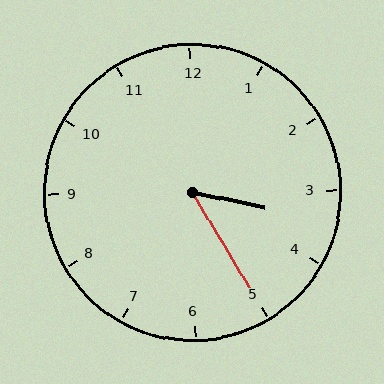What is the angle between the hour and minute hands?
Approximately 48 degrees.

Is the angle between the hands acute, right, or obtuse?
It is acute.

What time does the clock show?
3:25.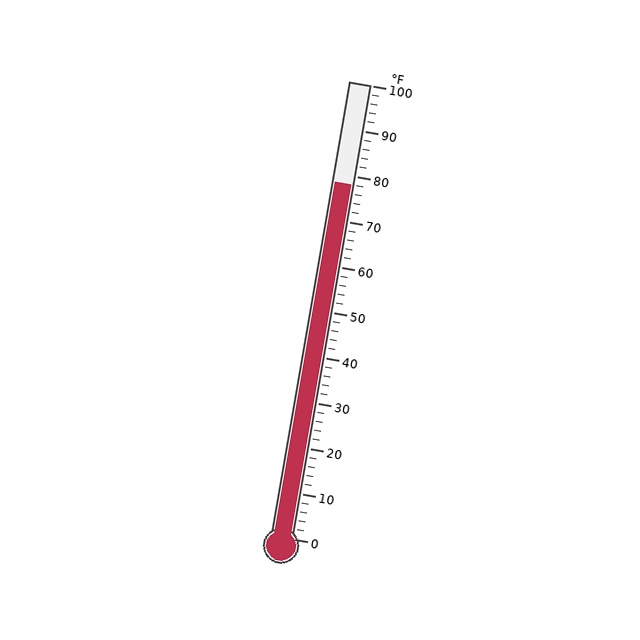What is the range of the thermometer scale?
The thermometer scale ranges from 0°F to 100°F.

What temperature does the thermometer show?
The thermometer shows approximately 78°F.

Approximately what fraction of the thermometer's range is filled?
The thermometer is filled to approximately 80% of its range.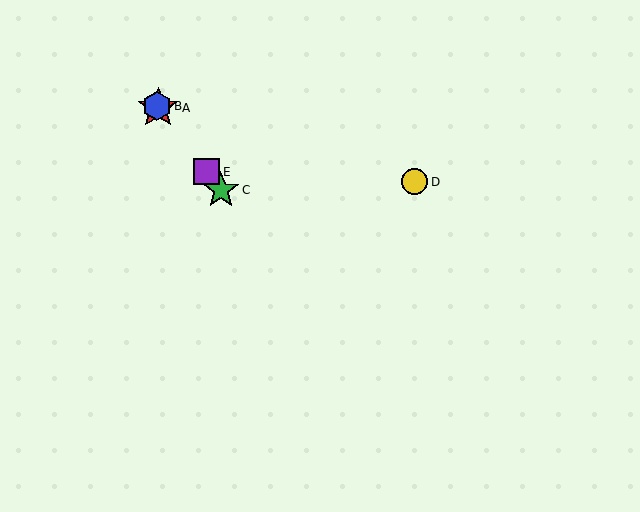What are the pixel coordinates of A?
Object A is at (158, 108).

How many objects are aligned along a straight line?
4 objects (A, B, C, E) are aligned along a straight line.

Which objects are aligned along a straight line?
Objects A, B, C, E are aligned along a straight line.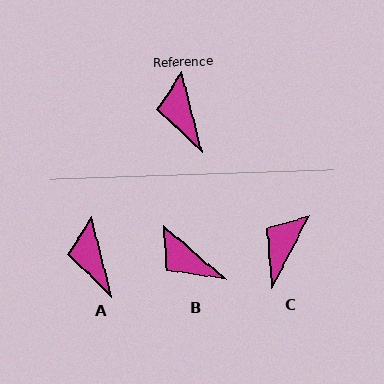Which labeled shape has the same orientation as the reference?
A.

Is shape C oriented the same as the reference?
No, it is off by about 41 degrees.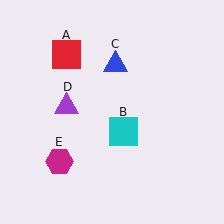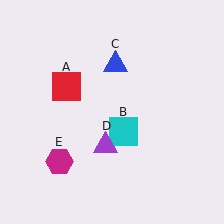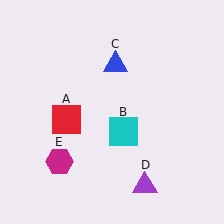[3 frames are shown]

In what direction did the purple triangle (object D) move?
The purple triangle (object D) moved down and to the right.